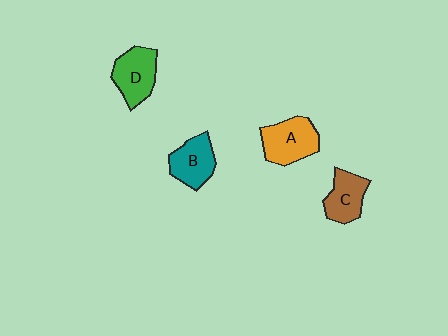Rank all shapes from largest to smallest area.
From largest to smallest: A (orange), D (green), B (teal), C (brown).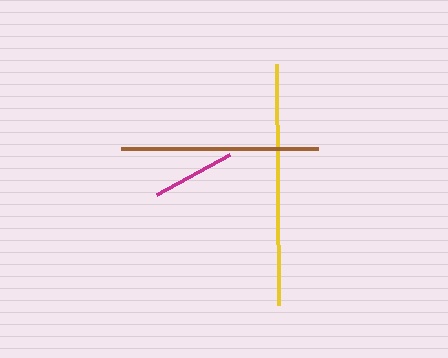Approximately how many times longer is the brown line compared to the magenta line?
The brown line is approximately 2.4 times the length of the magenta line.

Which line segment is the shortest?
The magenta line is the shortest at approximately 83 pixels.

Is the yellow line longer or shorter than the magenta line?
The yellow line is longer than the magenta line.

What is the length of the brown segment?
The brown segment is approximately 196 pixels long.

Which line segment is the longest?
The yellow line is the longest at approximately 241 pixels.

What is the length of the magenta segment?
The magenta segment is approximately 83 pixels long.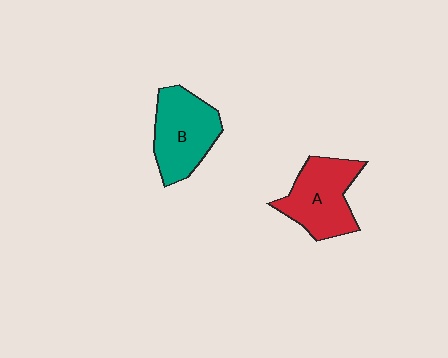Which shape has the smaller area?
Shape A (red).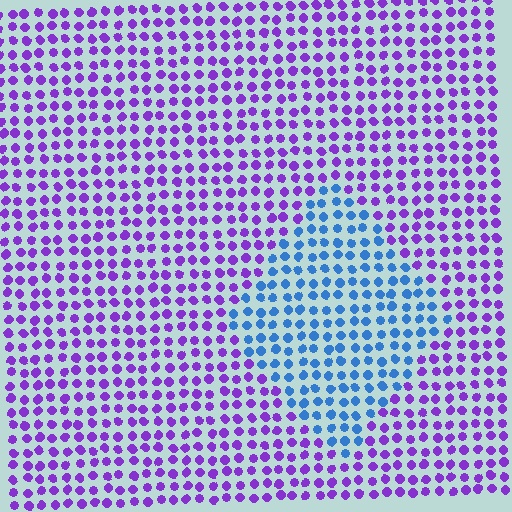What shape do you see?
I see a diamond.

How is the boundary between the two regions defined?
The boundary is defined purely by a slight shift in hue (about 61 degrees). Spacing, size, and orientation are identical on both sides.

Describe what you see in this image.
The image is filled with small purple elements in a uniform arrangement. A diamond-shaped region is visible where the elements are tinted to a slightly different hue, forming a subtle color boundary.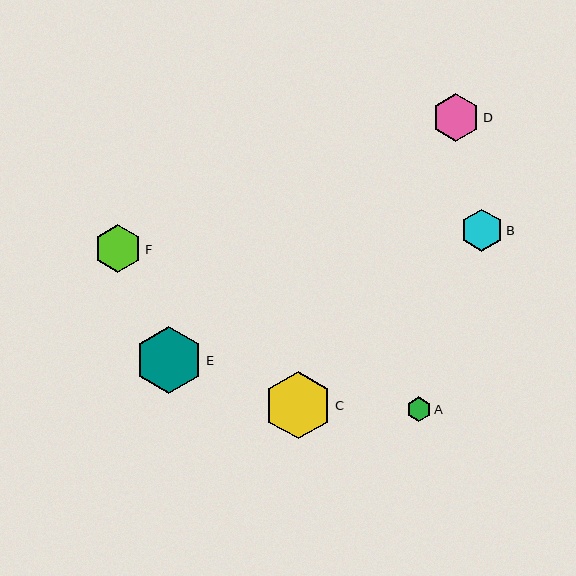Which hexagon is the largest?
Hexagon E is the largest with a size of approximately 68 pixels.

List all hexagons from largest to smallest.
From largest to smallest: E, C, F, D, B, A.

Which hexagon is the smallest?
Hexagon A is the smallest with a size of approximately 25 pixels.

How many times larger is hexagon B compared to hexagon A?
Hexagon B is approximately 1.7 times the size of hexagon A.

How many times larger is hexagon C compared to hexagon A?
Hexagon C is approximately 2.7 times the size of hexagon A.